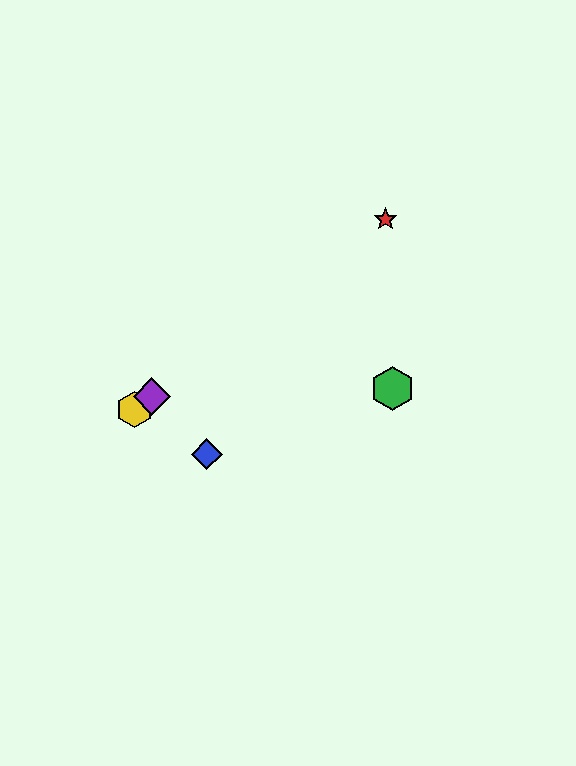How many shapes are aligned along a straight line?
3 shapes (the red star, the yellow hexagon, the purple diamond) are aligned along a straight line.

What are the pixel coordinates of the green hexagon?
The green hexagon is at (393, 388).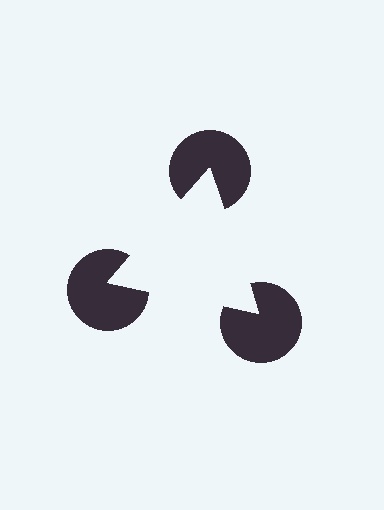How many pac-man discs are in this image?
There are 3 — one at each vertex of the illusory triangle.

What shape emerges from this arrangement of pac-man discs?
An illusory triangle — its edges are inferred from the aligned wedge cuts in the pac-man discs, not physically drawn.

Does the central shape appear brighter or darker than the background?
It typically appears slightly brighter than the background, even though no actual brightness change is drawn.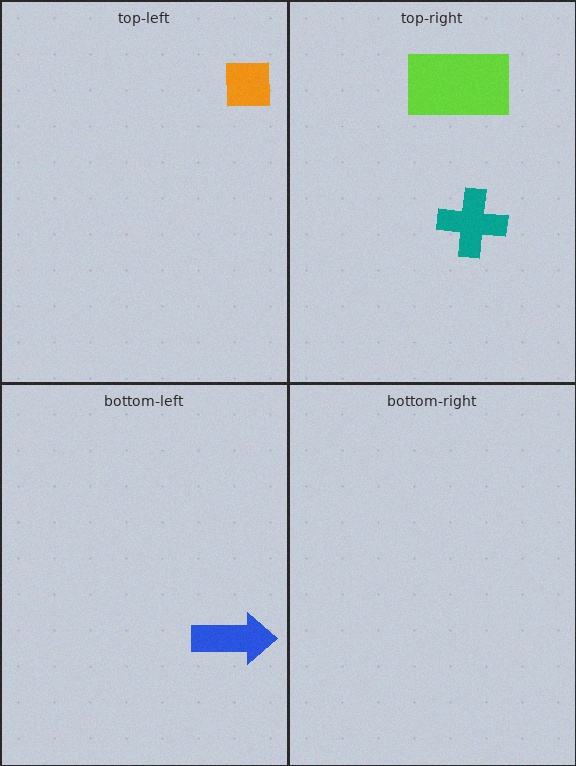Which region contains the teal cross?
The top-right region.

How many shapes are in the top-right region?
2.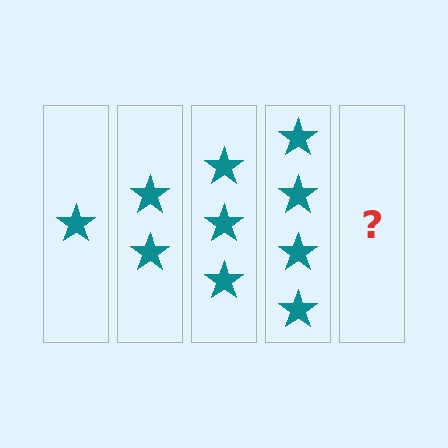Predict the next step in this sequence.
The next step is 5 stars.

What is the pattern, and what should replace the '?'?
The pattern is that each step adds one more star. The '?' should be 5 stars.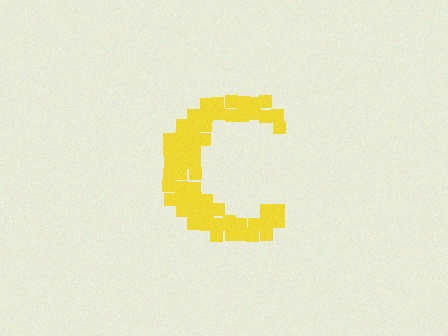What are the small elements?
The small elements are squares.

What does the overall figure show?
The overall figure shows the letter C.